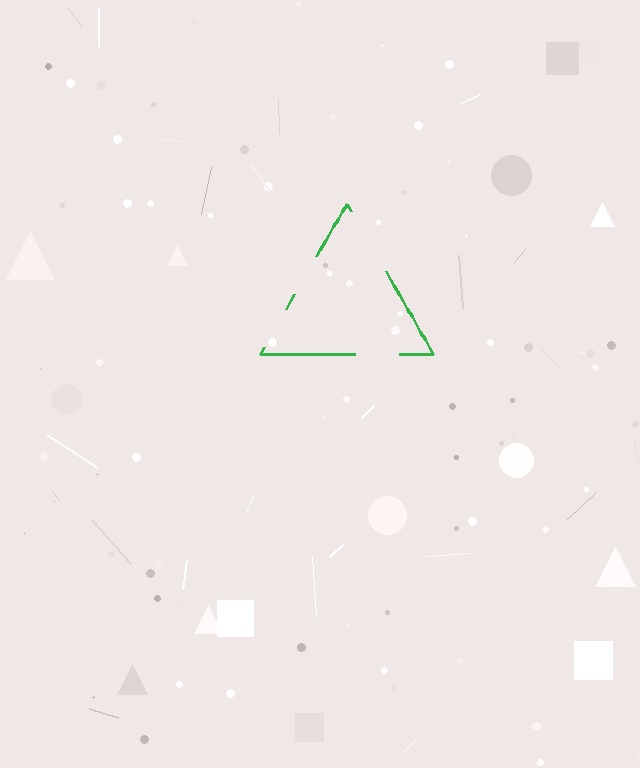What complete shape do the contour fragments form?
The contour fragments form a triangle.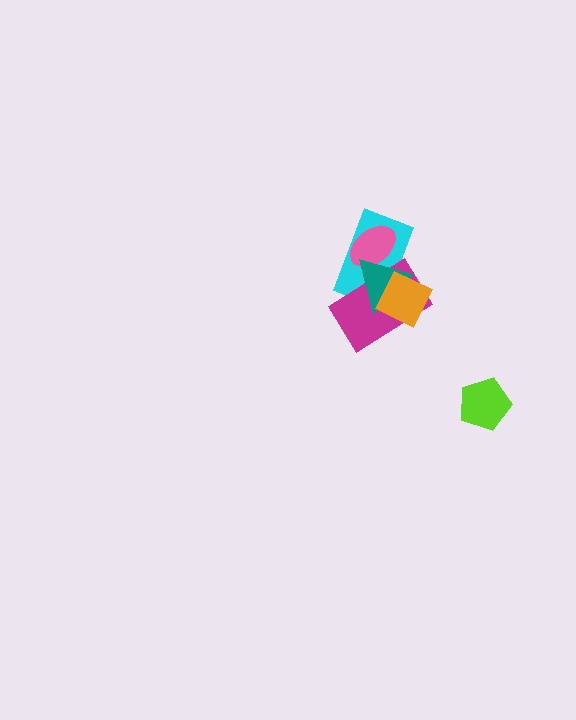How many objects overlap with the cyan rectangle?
4 objects overlap with the cyan rectangle.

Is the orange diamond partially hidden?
No, no other shape covers it.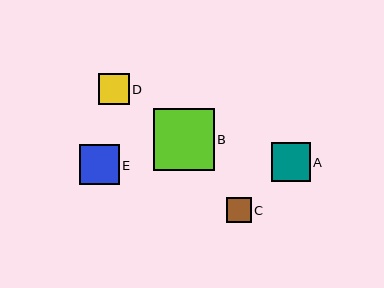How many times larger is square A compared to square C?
Square A is approximately 1.5 times the size of square C.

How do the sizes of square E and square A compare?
Square E and square A are approximately the same size.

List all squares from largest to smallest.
From largest to smallest: B, E, A, D, C.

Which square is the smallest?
Square C is the smallest with a size of approximately 25 pixels.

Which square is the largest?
Square B is the largest with a size of approximately 61 pixels.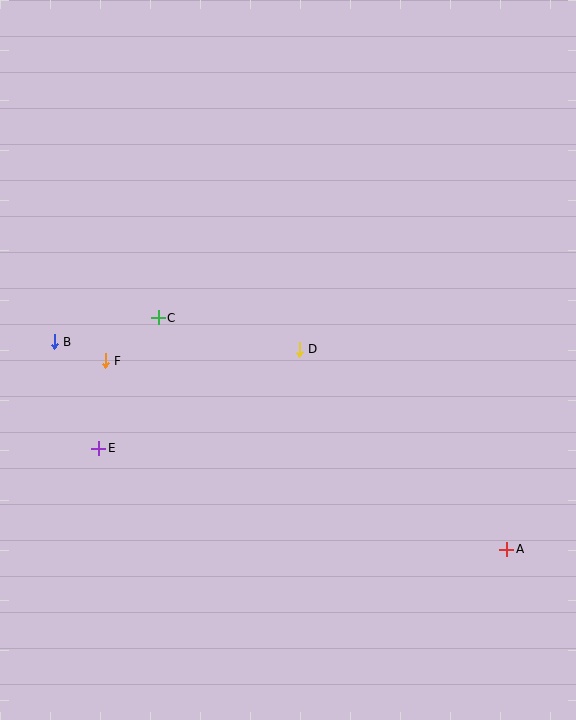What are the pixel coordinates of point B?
Point B is at (54, 342).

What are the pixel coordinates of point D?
Point D is at (299, 349).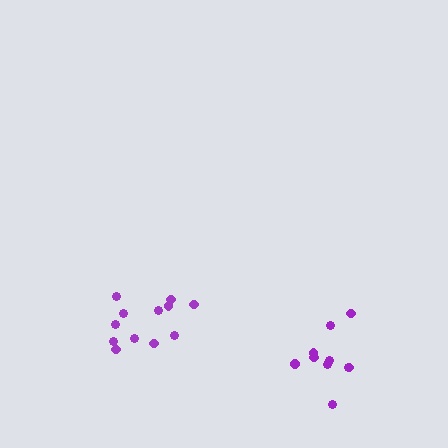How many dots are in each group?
Group 1: 12 dots, Group 2: 10 dots (22 total).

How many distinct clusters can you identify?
There are 2 distinct clusters.